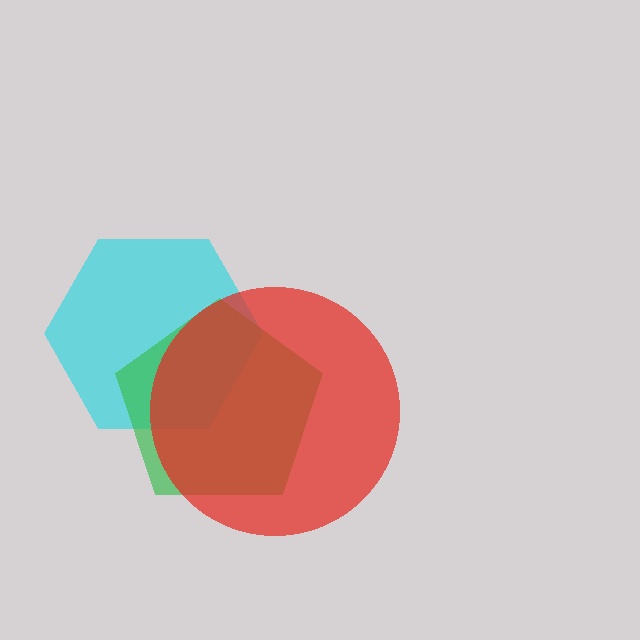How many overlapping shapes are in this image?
There are 3 overlapping shapes in the image.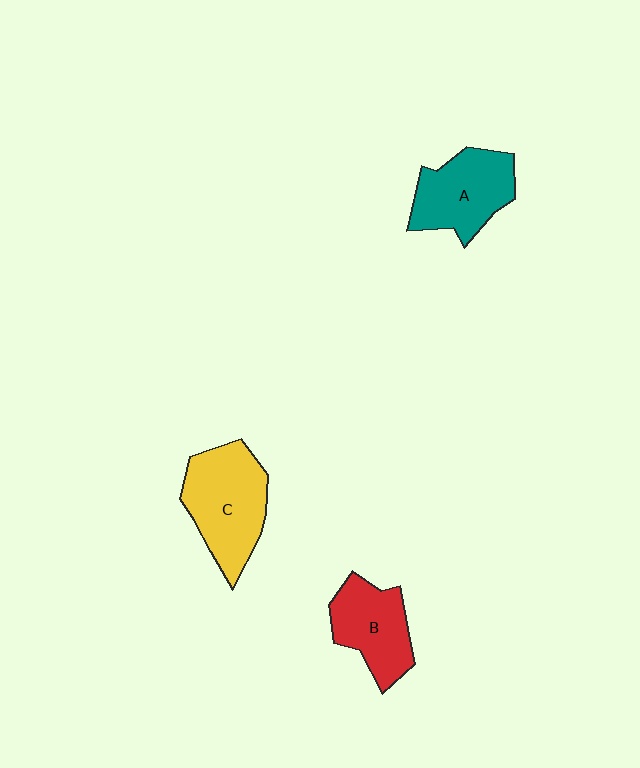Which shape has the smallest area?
Shape B (red).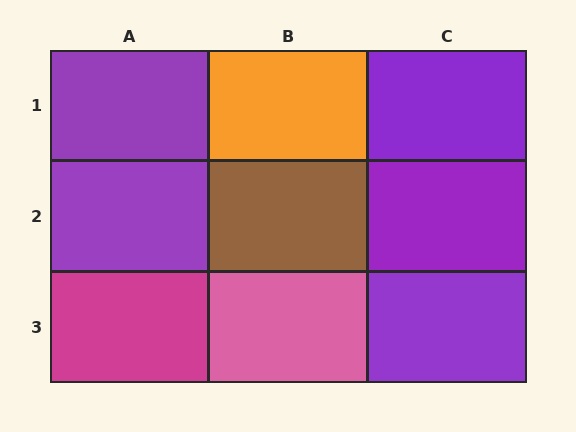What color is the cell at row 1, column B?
Orange.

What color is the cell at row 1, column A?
Purple.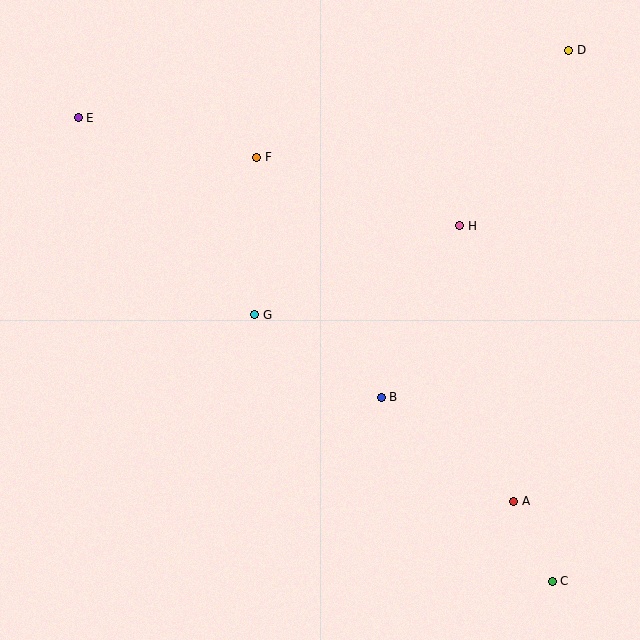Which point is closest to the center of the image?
Point G at (255, 315) is closest to the center.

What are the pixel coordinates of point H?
Point H is at (460, 226).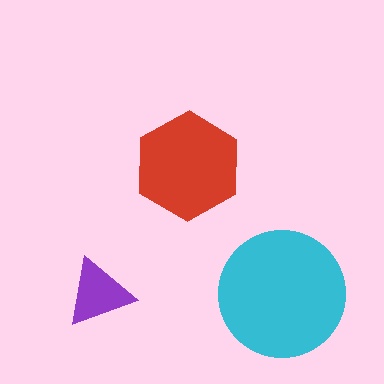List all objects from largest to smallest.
The cyan circle, the red hexagon, the purple triangle.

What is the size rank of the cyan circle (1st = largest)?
1st.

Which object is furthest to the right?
The cyan circle is rightmost.